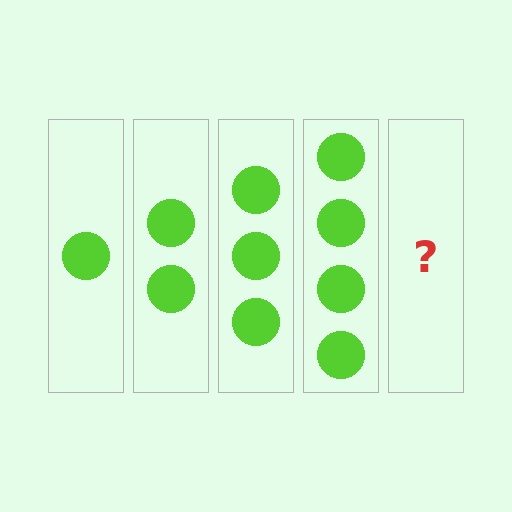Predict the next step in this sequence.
The next step is 5 circles.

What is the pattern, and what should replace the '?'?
The pattern is that each step adds one more circle. The '?' should be 5 circles.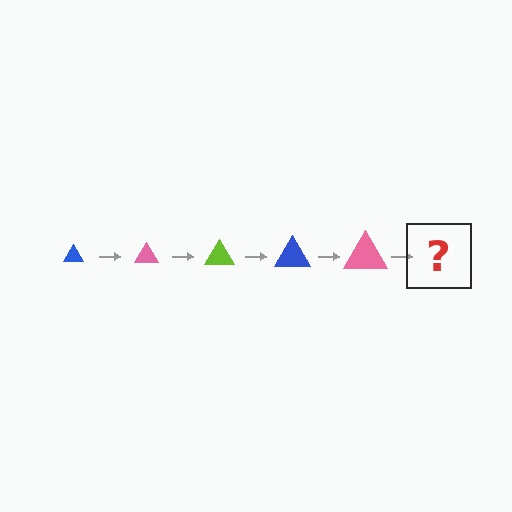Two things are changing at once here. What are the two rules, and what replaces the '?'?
The two rules are that the triangle grows larger each step and the color cycles through blue, pink, and lime. The '?' should be a lime triangle, larger than the previous one.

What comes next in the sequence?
The next element should be a lime triangle, larger than the previous one.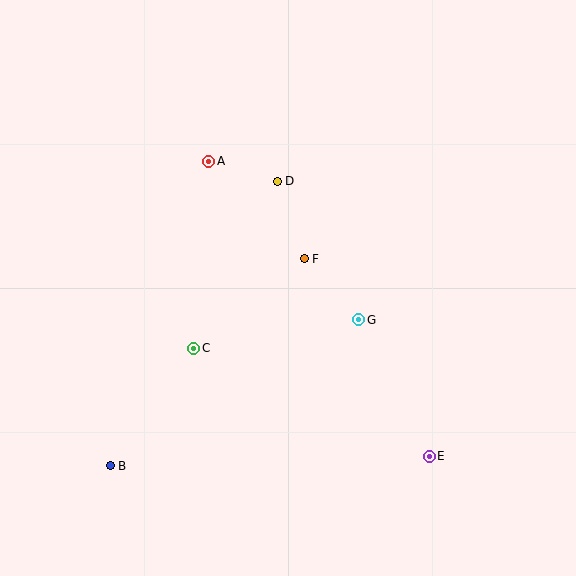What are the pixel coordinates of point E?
Point E is at (429, 456).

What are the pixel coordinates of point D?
Point D is at (277, 181).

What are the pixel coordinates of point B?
Point B is at (110, 466).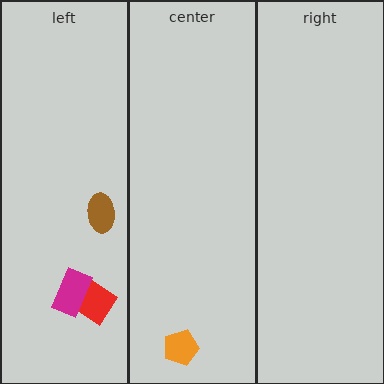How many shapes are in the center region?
1.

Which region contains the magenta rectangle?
The left region.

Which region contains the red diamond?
The left region.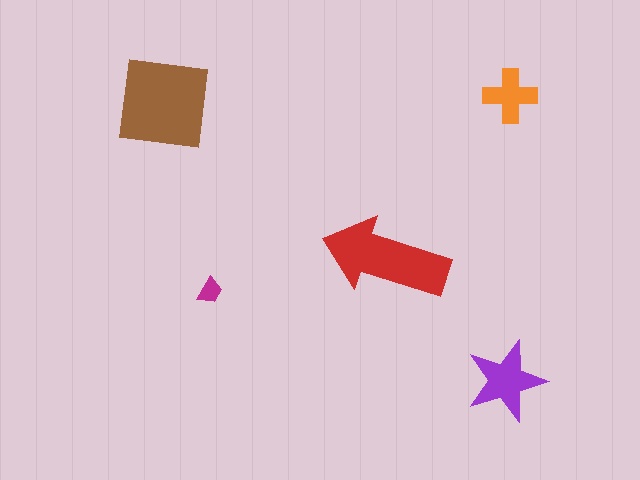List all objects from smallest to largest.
The magenta trapezoid, the orange cross, the purple star, the red arrow, the brown square.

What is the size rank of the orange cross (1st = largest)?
4th.